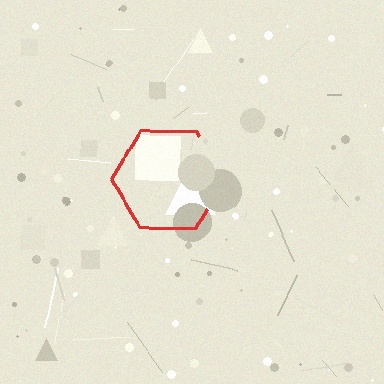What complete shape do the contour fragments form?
The contour fragments form a hexagon.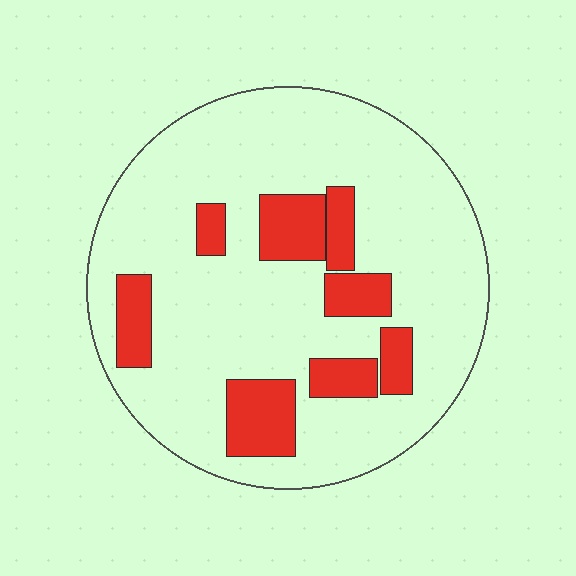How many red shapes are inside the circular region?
8.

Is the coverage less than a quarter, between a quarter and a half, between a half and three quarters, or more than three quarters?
Less than a quarter.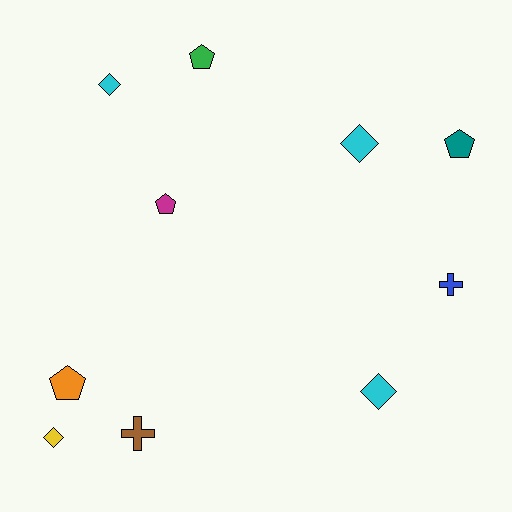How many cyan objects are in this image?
There are 3 cyan objects.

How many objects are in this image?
There are 10 objects.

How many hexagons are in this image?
There are no hexagons.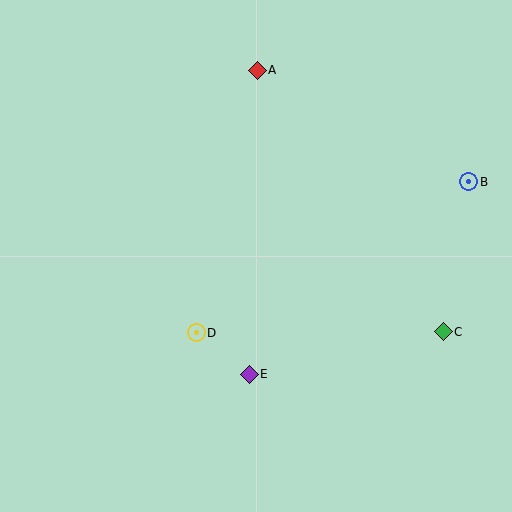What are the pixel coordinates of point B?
Point B is at (469, 182).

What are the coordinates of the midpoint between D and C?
The midpoint between D and C is at (320, 332).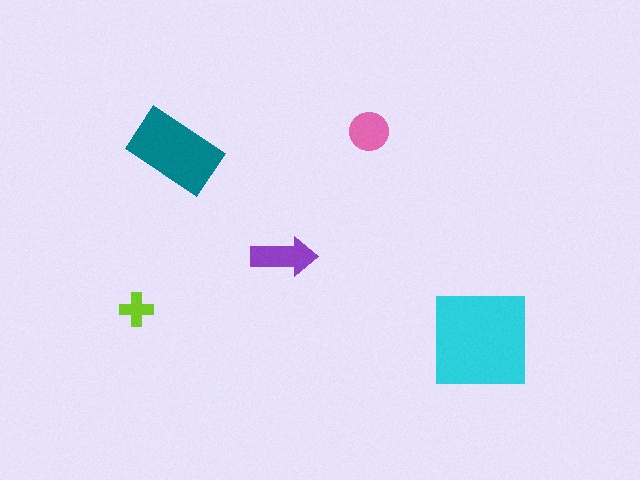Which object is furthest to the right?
The cyan square is rightmost.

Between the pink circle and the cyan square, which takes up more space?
The cyan square.